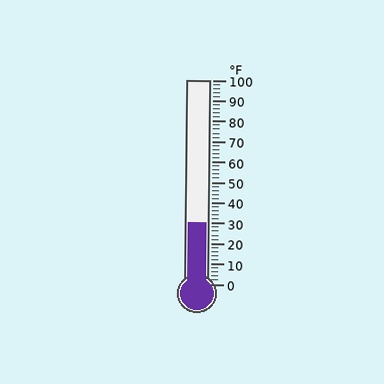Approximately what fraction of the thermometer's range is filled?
The thermometer is filled to approximately 30% of its range.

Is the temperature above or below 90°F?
The temperature is below 90°F.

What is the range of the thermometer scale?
The thermometer scale ranges from 0°F to 100°F.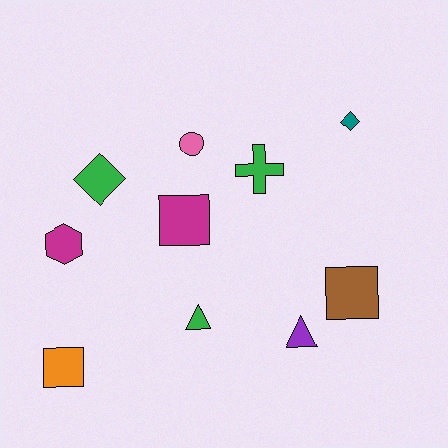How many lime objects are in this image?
There are no lime objects.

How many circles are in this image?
There is 1 circle.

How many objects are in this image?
There are 10 objects.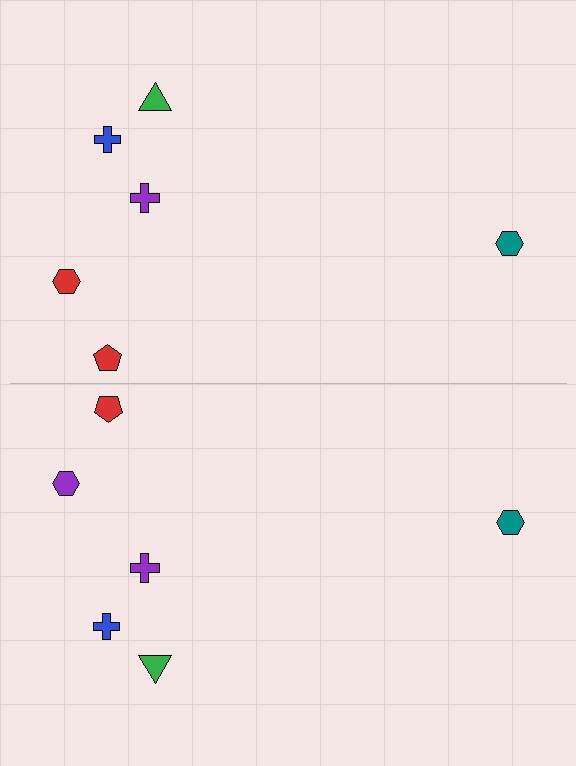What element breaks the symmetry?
The purple hexagon on the bottom side breaks the symmetry — its mirror counterpart is red.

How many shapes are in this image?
There are 12 shapes in this image.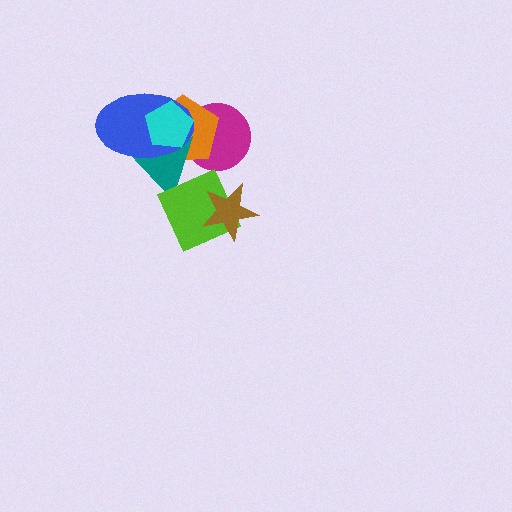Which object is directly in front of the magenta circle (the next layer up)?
The orange pentagon is directly in front of the magenta circle.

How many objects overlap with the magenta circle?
4 objects overlap with the magenta circle.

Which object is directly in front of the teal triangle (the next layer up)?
The blue ellipse is directly in front of the teal triangle.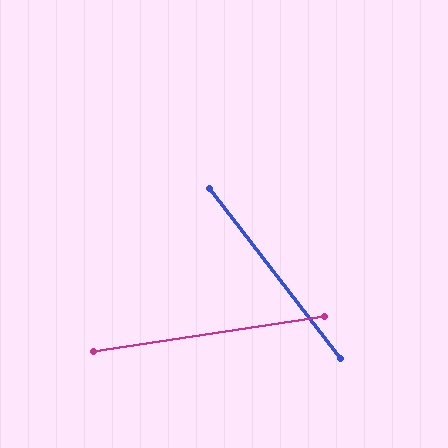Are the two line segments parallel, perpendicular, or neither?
Neither parallel nor perpendicular — they differ by about 61°.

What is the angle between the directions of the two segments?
Approximately 61 degrees.